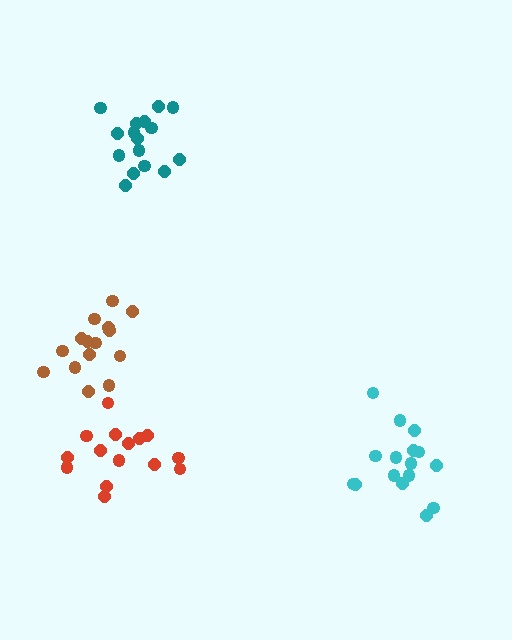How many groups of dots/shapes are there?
There are 4 groups.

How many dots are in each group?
Group 1: 15 dots, Group 2: 15 dots, Group 3: 16 dots, Group 4: 16 dots (62 total).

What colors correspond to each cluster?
The clusters are colored: red, brown, teal, cyan.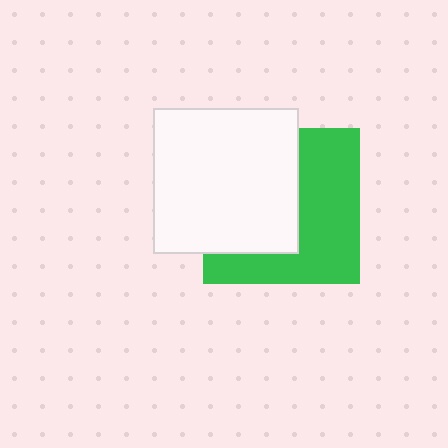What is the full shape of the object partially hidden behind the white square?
The partially hidden object is a green square.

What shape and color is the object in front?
The object in front is a white square.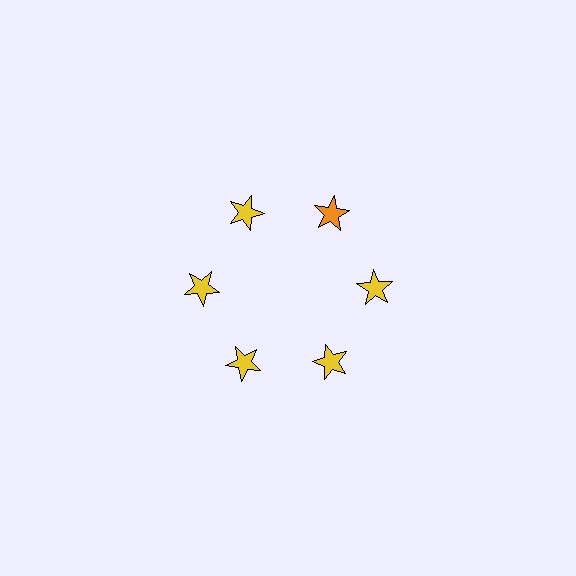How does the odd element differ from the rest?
It has a different color: orange instead of yellow.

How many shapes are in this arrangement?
There are 6 shapes arranged in a ring pattern.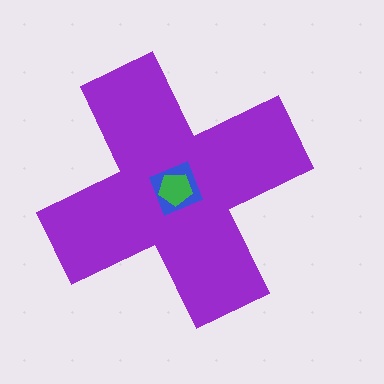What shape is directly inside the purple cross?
The blue diamond.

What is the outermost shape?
The purple cross.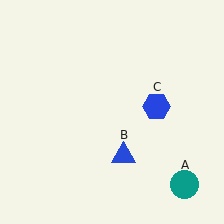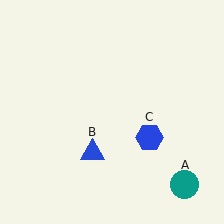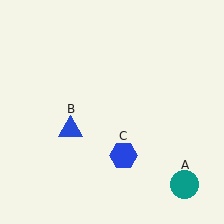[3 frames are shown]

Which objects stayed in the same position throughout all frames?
Teal circle (object A) remained stationary.